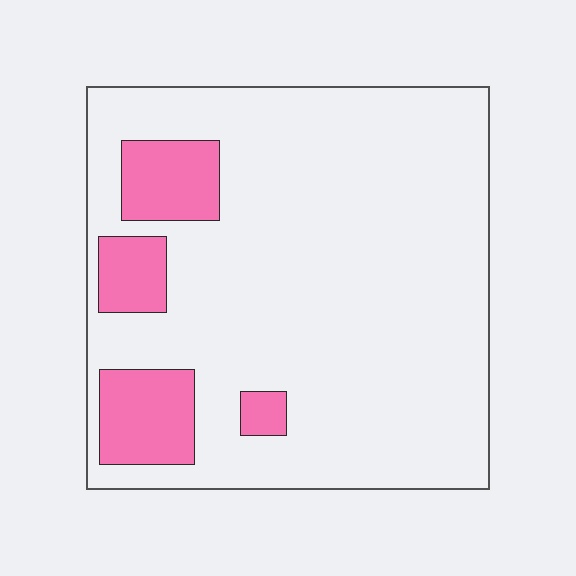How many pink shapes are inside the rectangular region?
4.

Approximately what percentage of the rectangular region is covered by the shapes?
Approximately 15%.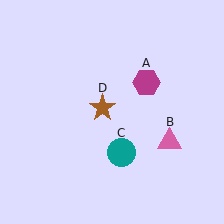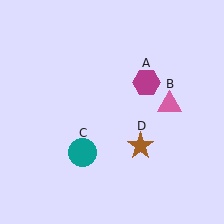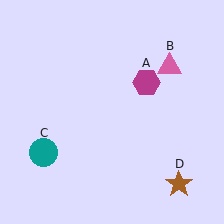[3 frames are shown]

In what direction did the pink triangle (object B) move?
The pink triangle (object B) moved up.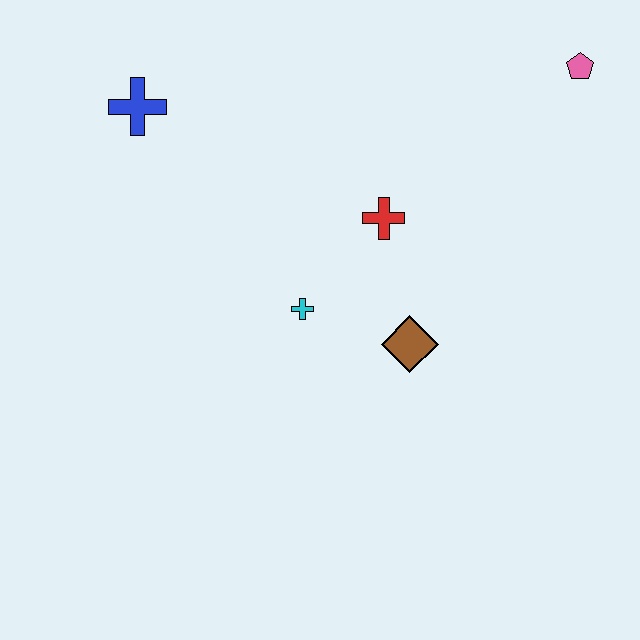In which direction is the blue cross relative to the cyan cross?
The blue cross is above the cyan cross.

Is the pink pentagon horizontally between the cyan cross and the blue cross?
No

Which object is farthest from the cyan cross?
The pink pentagon is farthest from the cyan cross.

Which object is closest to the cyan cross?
The brown diamond is closest to the cyan cross.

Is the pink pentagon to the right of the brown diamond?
Yes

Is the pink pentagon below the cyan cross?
No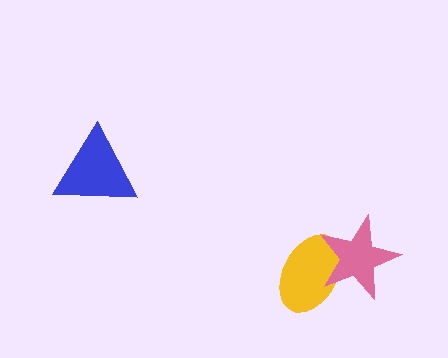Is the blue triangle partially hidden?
No, no other shape covers it.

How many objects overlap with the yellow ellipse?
1 object overlaps with the yellow ellipse.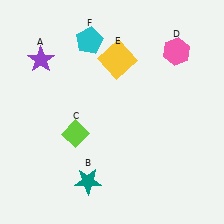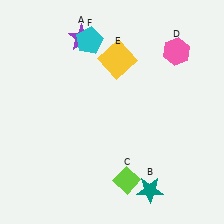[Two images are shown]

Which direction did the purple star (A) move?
The purple star (A) moved right.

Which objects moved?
The objects that moved are: the purple star (A), the teal star (B), the lime diamond (C).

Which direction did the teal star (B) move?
The teal star (B) moved right.